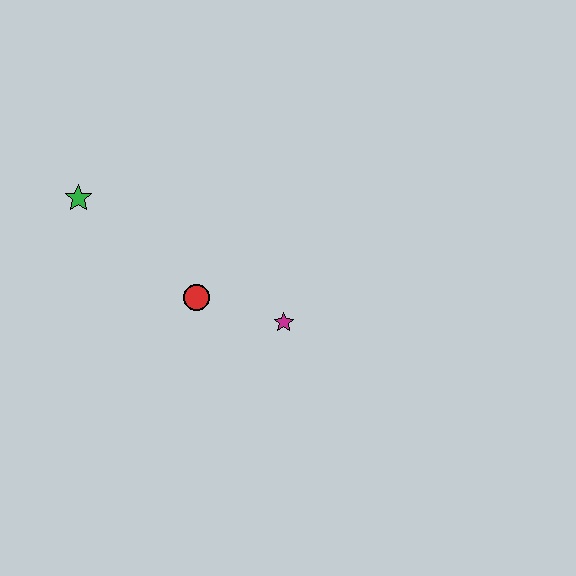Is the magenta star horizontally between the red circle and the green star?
No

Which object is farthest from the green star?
The magenta star is farthest from the green star.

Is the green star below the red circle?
No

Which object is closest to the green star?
The red circle is closest to the green star.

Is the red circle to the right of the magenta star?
No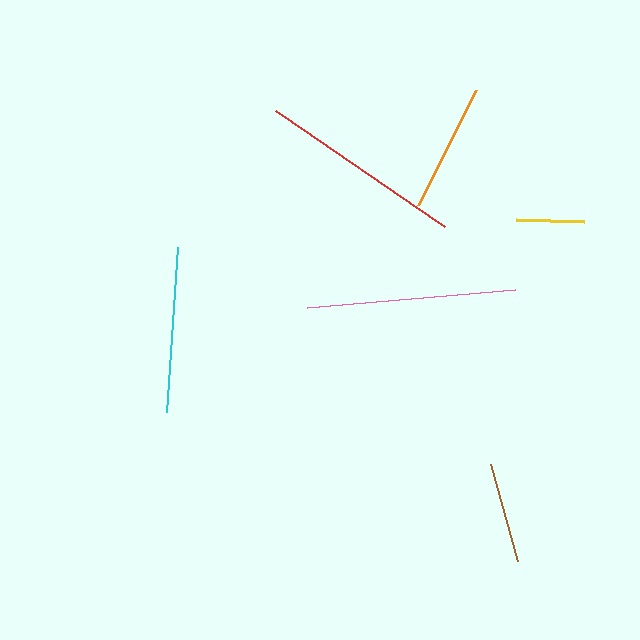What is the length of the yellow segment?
The yellow segment is approximately 68 pixels long.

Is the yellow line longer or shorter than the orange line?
The orange line is longer than the yellow line.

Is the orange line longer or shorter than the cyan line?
The cyan line is longer than the orange line.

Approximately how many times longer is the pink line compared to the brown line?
The pink line is approximately 2.1 times the length of the brown line.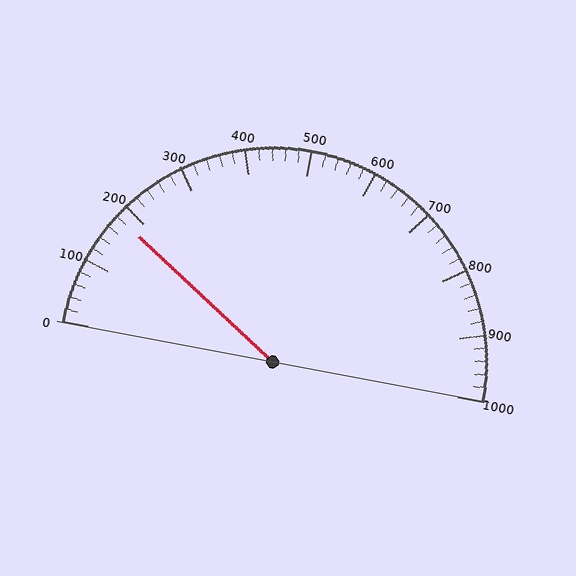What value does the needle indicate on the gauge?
The needle indicates approximately 180.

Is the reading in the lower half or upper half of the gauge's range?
The reading is in the lower half of the range (0 to 1000).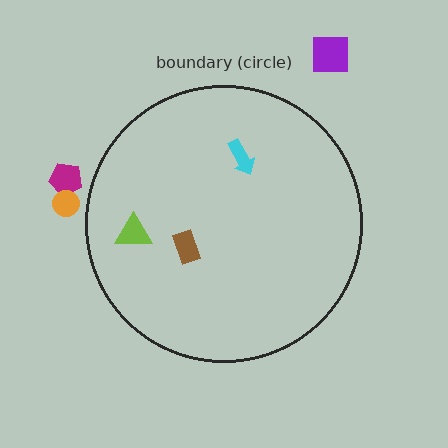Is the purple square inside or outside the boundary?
Outside.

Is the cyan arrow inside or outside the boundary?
Inside.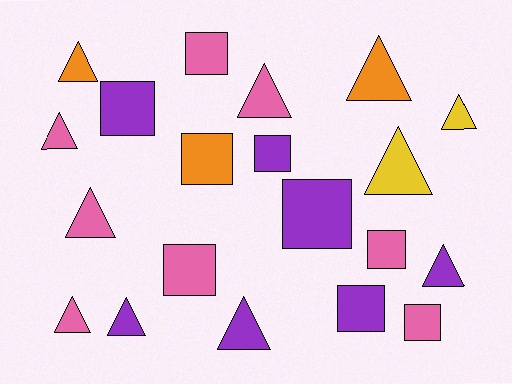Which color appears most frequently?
Pink, with 8 objects.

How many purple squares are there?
There are 4 purple squares.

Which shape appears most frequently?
Triangle, with 11 objects.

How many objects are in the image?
There are 20 objects.